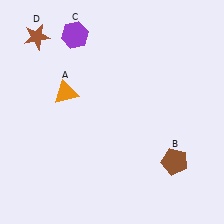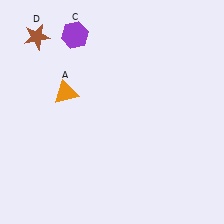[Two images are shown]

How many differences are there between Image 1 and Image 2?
There is 1 difference between the two images.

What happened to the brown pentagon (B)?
The brown pentagon (B) was removed in Image 2. It was in the bottom-right area of Image 1.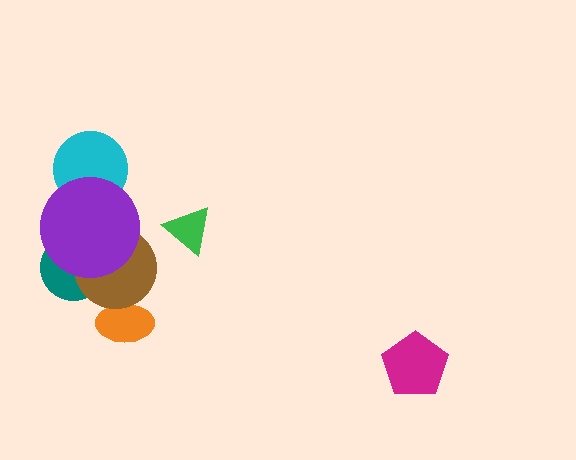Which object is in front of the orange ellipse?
The brown circle is in front of the orange ellipse.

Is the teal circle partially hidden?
Yes, it is partially covered by another shape.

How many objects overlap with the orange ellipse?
1 object overlaps with the orange ellipse.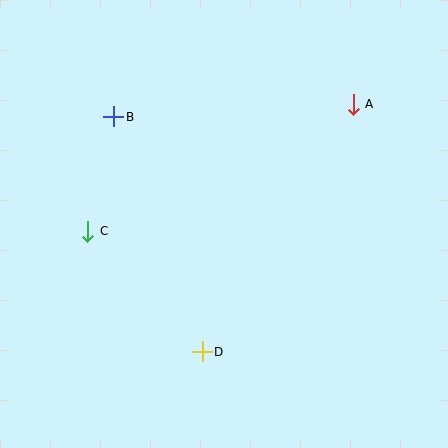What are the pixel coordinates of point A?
Point A is at (353, 104).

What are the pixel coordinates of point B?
Point B is at (114, 117).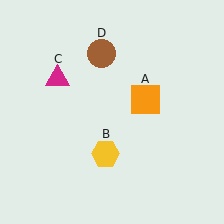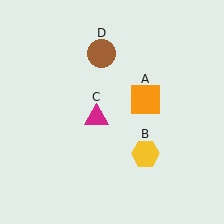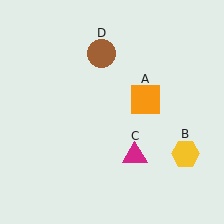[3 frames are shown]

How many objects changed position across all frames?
2 objects changed position: yellow hexagon (object B), magenta triangle (object C).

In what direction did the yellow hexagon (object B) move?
The yellow hexagon (object B) moved right.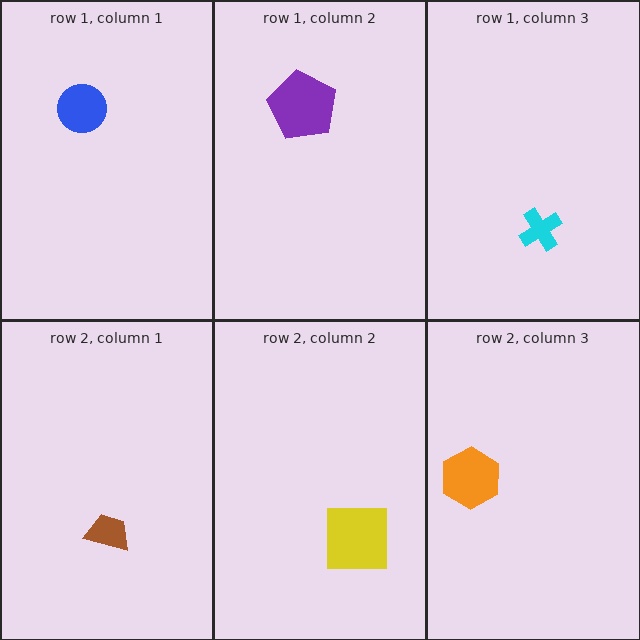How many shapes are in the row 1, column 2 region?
1.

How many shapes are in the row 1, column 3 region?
1.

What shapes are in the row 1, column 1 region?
The blue circle.